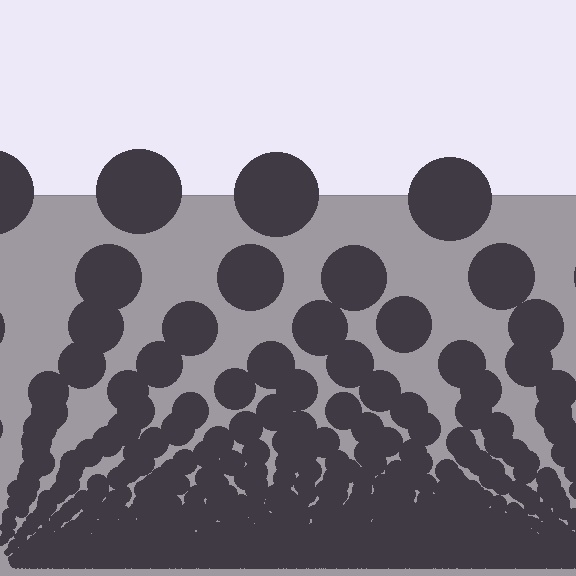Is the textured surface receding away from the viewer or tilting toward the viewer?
The surface appears to tilt toward the viewer. Texture elements get larger and sparser toward the top.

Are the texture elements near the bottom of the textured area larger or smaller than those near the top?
Smaller. The gradient is inverted — elements near the bottom are smaller and denser.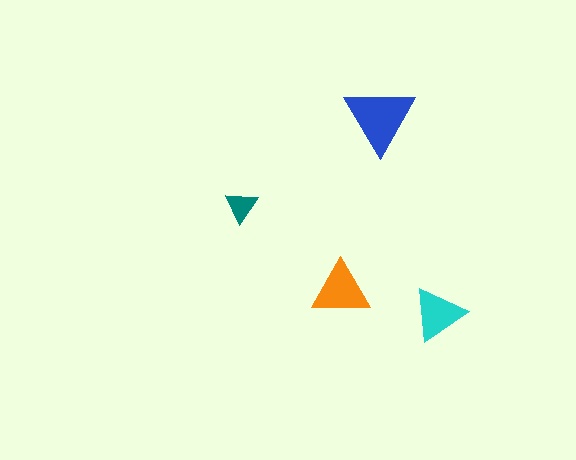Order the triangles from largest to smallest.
the blue one, the orange one, the cyan one, the teal one.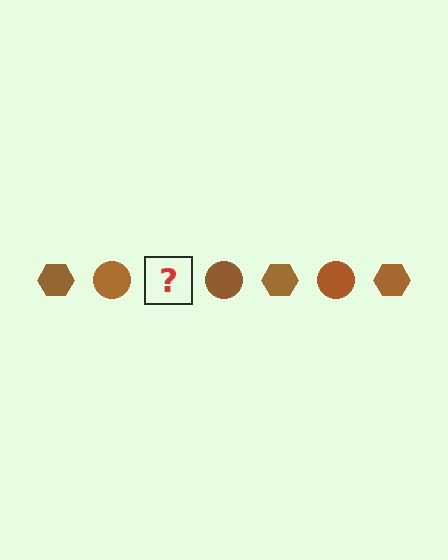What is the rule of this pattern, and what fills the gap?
The rule is that the pattern cycles through hexagon, circle shapes in brown. The gap should be filled with a brown hexagon.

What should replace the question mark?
The question mark should be replaced with a brown hexagon.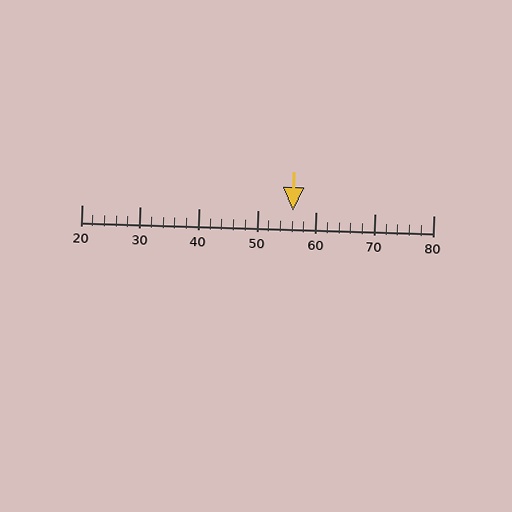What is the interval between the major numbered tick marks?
The major tick marks are spaced 10 units apart.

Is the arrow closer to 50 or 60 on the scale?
The arrow is closer to 60.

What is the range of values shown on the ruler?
The ruler shows values from 20 to 80.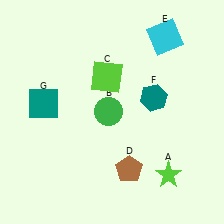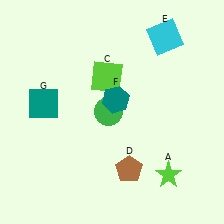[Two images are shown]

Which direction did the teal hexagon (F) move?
The teal hexagon (F) moved left.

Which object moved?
The teal hexagon (F) moved left.